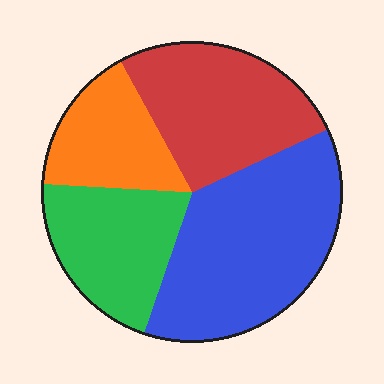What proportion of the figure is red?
Red takes up between a quarter and a half of the figure.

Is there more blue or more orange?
Blue.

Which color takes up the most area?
Blue, at roughly 35%.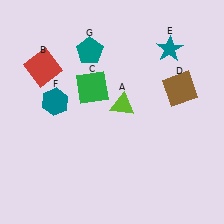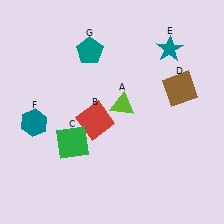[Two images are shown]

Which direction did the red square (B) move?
The red square (B) moved down.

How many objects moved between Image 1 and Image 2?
3 objects moved between the two images.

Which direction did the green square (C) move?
The green square (C) moved down.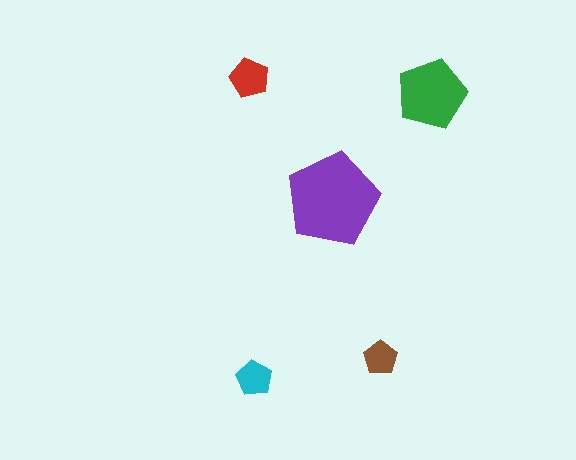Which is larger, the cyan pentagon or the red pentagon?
The red one.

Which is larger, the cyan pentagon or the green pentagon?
The green one.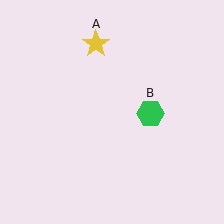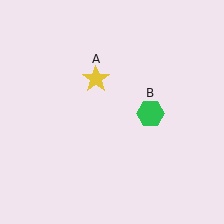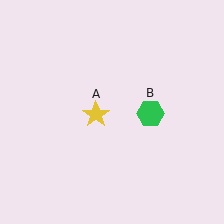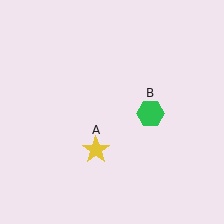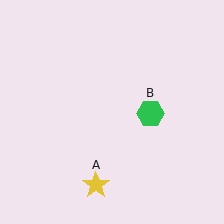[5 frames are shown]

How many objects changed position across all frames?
1 object changed position: yellow star (object A).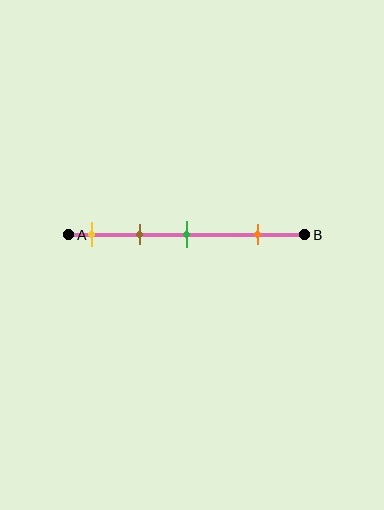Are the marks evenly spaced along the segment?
No, the marks are not evenly spaced.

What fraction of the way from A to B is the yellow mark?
The yellow mark is approximately 10% (0.1) of the way from A to B.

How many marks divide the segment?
There are 4 marks dividing the segment.